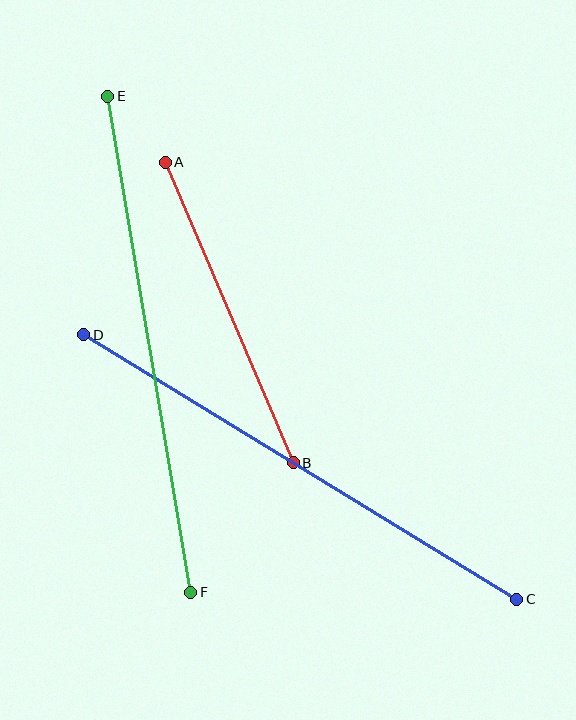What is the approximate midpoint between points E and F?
The midpoint is at approximately (149, 344) pixels.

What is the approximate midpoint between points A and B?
The midpoint is at approximately (229, 313) pixels.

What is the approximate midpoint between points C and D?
The midpoint is at approximately (300, 467) pixels.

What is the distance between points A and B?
The distance is approximately 327 pixels.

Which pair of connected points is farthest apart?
Points C and D are farthest apart.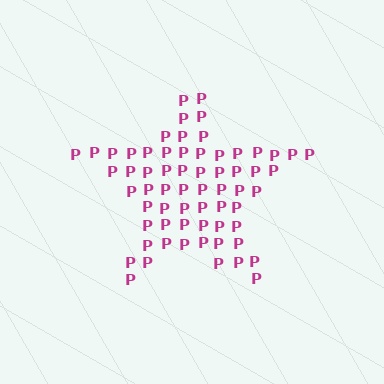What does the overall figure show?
The overall figure shows a star.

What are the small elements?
The small elements are letter P's.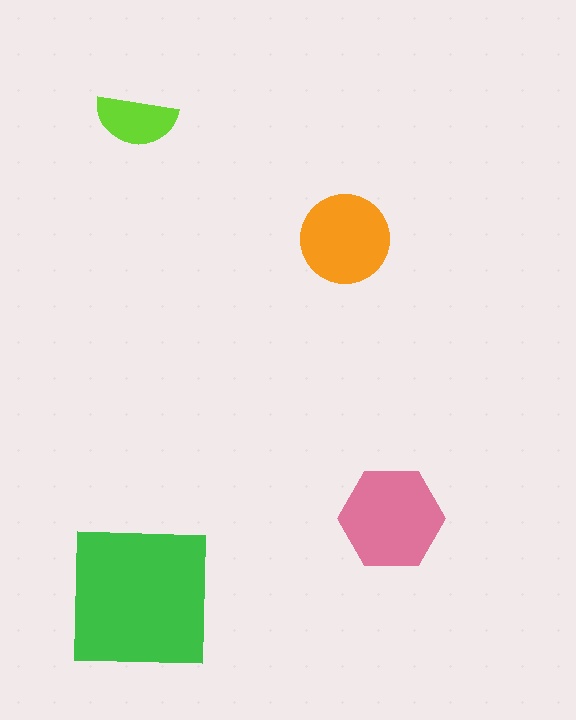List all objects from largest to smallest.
The green square, the pink hexagon, the orange circle, the lime semicircle.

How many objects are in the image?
There are 4 objects in the image.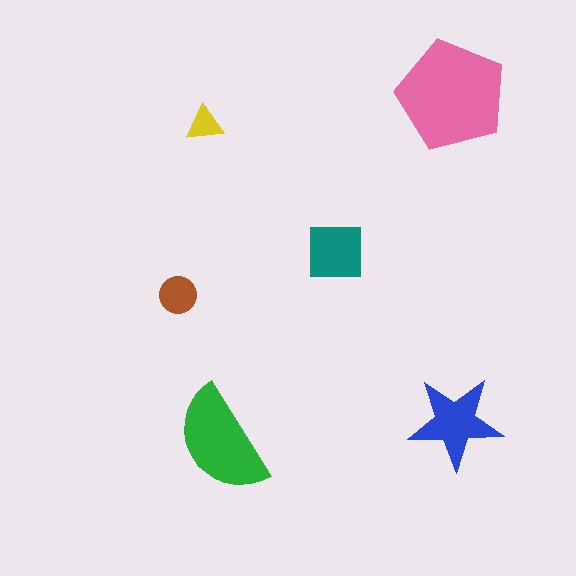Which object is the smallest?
The yellow triangle.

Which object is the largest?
The pink pentagon.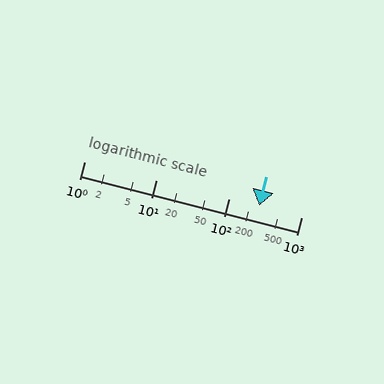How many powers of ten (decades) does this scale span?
The scale spans 3 decades, from 1 to 1000.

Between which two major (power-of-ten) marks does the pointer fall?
The pointer is between 100 and 1000.